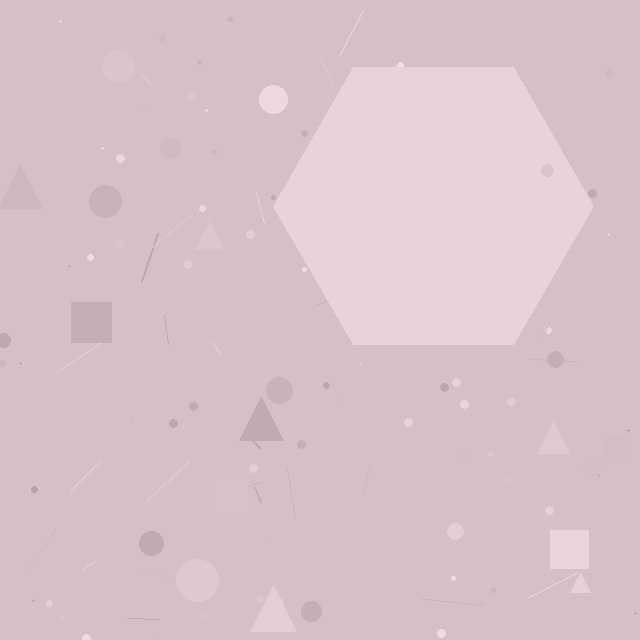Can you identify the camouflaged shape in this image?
The camouflaged shape is a hexagon.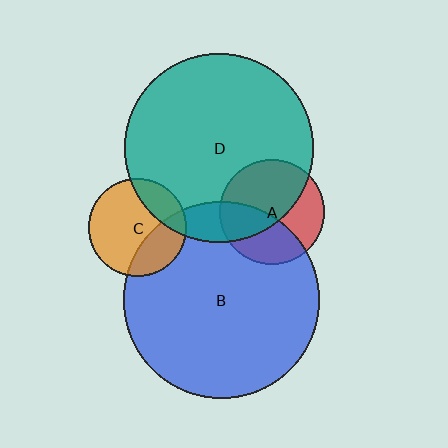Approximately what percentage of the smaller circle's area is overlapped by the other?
Approximately 60%.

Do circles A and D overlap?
Yes.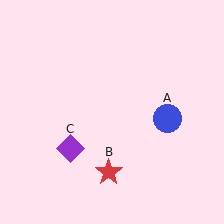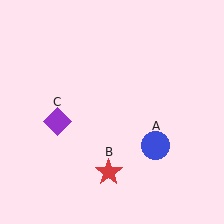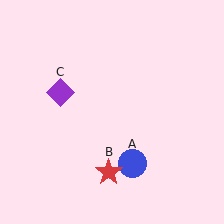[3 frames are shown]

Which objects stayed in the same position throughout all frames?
Red star (object B) remained stationary.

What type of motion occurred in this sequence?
The blue circle (object A), purple diamond (object C) rotated clockwise around the center of the scene.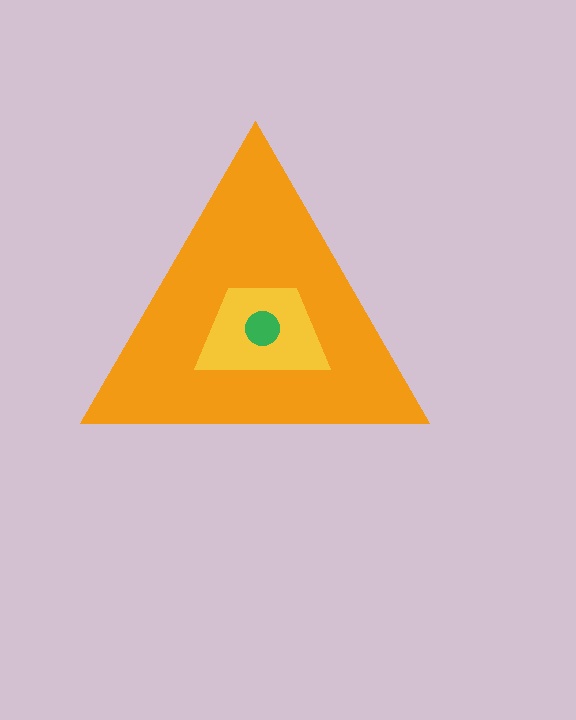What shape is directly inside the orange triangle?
The yellow trapezoid.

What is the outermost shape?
The orange triangle.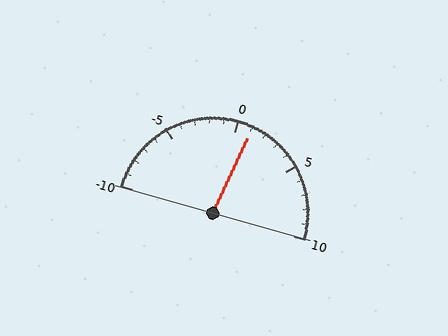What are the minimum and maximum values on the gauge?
The gauge ranges from -10 to 10.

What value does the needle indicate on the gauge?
The needle indicates approximately 1.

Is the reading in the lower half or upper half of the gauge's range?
The reading is in the upper half of the range (-10 to 10).